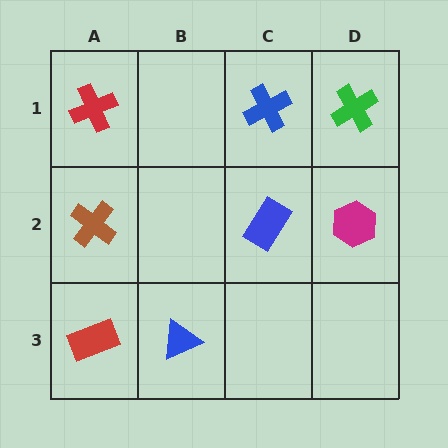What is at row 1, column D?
A green cross.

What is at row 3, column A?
A red rectangle.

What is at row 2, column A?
A brown cross.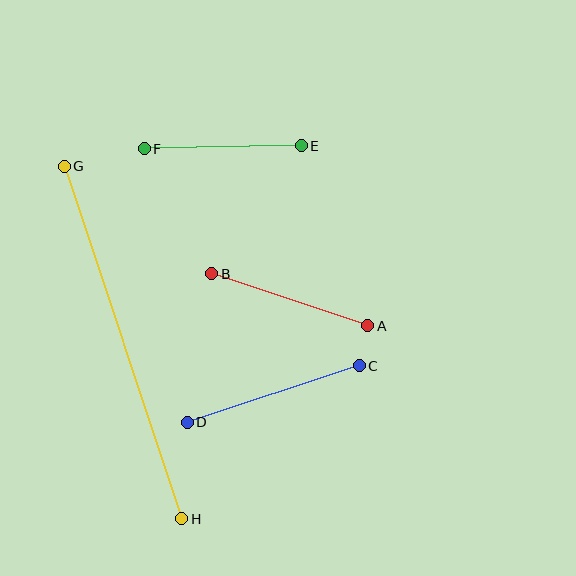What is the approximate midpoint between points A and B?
The midpoint is at approximately (290, 300) pixels.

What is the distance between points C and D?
The distance is approximately 181 pixels.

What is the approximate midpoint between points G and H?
The midpoint is at approximately (123, 342) pixels.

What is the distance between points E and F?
The distance is approximately 157 pixels.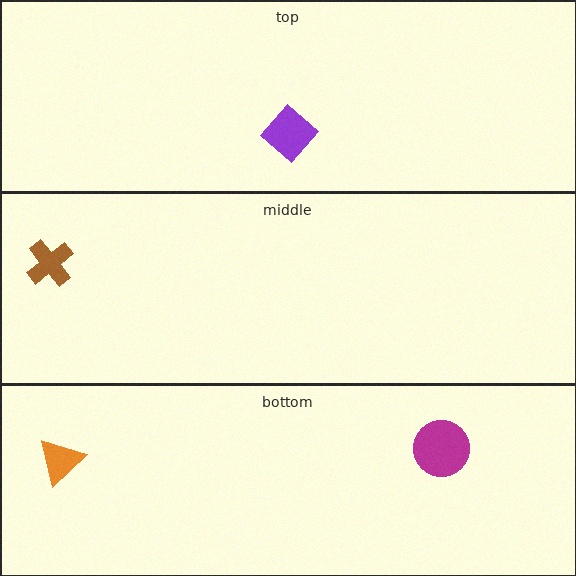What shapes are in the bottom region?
The orange triangle, the magenta circle.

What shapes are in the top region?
The purple diamond.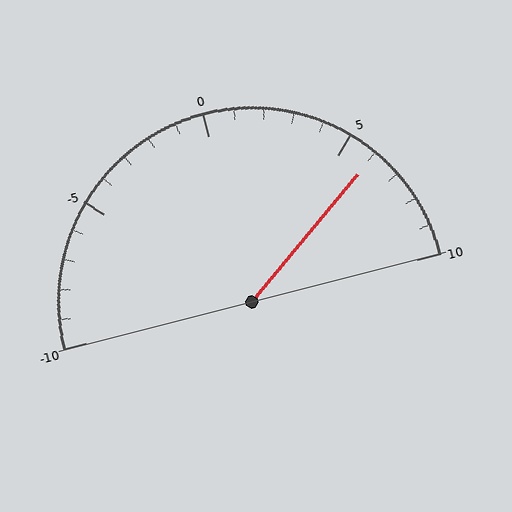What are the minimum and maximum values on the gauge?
The gauge ranges from -10 to 10.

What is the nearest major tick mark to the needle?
The nearest major tick mark is 5.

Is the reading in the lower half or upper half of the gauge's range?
The reading is in the upper half of the range (-10 to 10).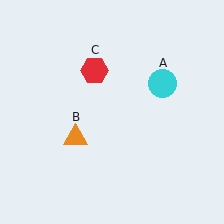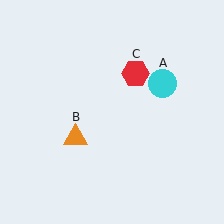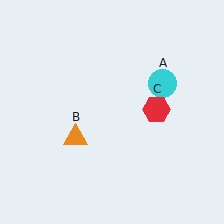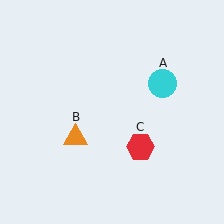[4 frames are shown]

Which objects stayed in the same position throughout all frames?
Cyan circle (object A) and orange triangle (object B) remained stationary.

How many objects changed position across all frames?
1 object changed position: red hexagon (object C).